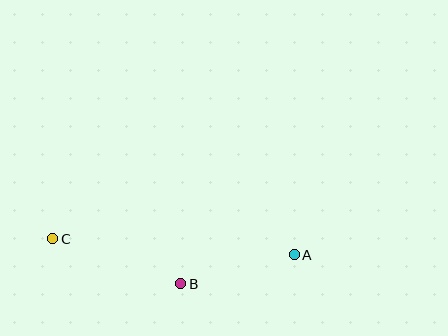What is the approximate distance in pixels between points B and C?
The distance between B and C is approximately 136 pixels.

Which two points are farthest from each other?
Points A and C are farthest from each other.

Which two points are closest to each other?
Points A and B are closest to each other.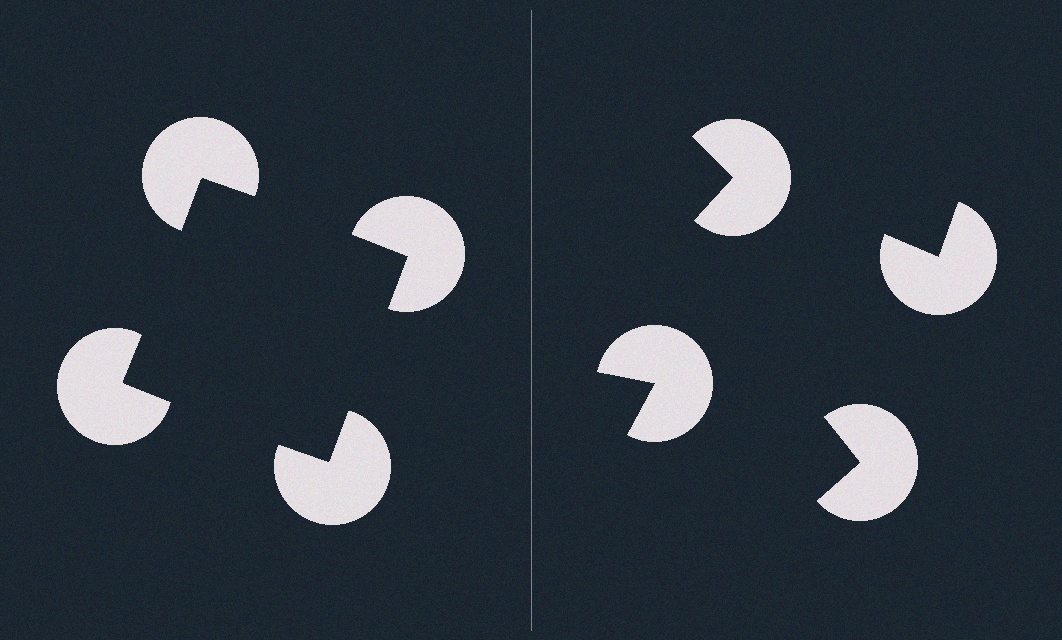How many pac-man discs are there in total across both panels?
8 — 4 on each side.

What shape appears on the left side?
An illusory square.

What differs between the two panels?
The pac-man discs are positioned identically on both sides; only the wedge orientations differ. On the left they align to a square; on the right they are misaligned.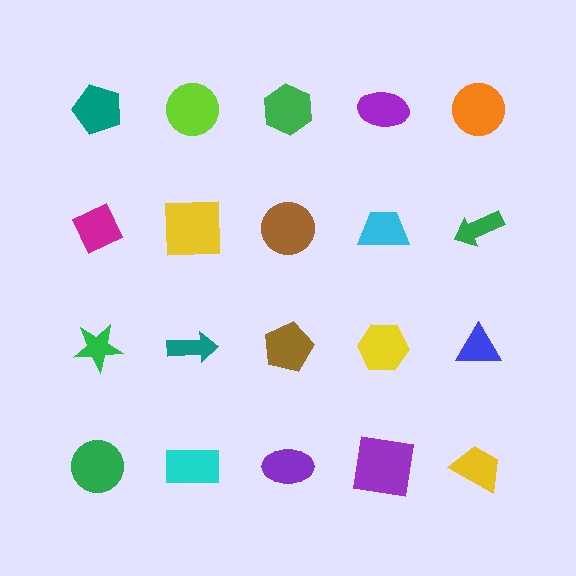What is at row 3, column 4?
A yellow hexagon.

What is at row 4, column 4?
A purple square.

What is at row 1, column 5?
An orange circle.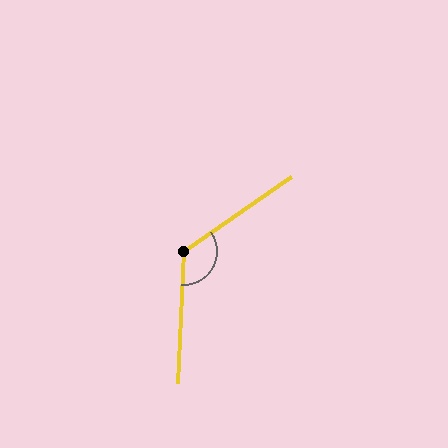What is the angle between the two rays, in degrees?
Approximately 127 degrees.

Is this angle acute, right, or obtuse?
It is obtuse.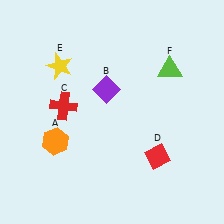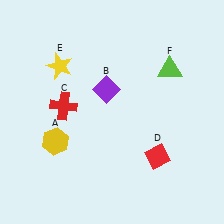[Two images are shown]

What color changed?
The hexagon (A) changed from orange in Image 1 to yellow in Image 2.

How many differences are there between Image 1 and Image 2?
There is 1 difference between the two images.